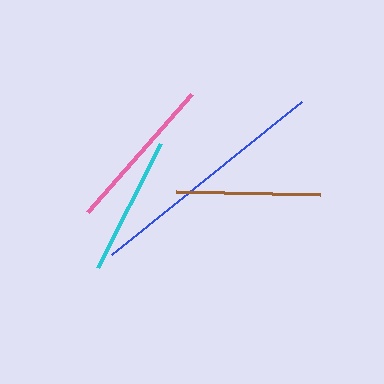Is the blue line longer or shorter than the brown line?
The blue line is longer than the brown line.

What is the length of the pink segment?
The pink segment is approximately 157 pixels long.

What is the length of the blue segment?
The blue segment is approximately 244 pixels long.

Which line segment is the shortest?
The cyan line is the shortest at approximately 139 pixels.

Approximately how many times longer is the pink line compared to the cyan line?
The pink line is approximately 1.1 times the length of the cyan line.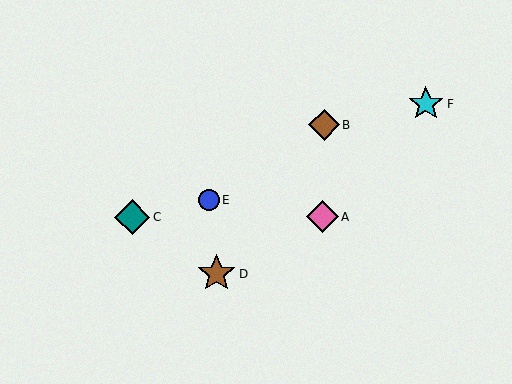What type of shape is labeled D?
Shape D is a brown star.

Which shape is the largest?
The brown star (labeled D) is the largest.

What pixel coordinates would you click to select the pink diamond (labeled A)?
Click at (323, 217) to select the pink diamond A.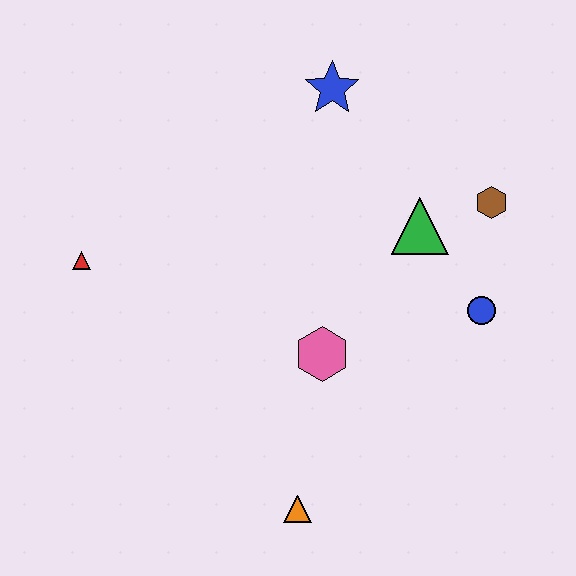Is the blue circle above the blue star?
No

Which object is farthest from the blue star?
The orange triangle is farthest from the blue star.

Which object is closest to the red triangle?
The pink hexagon is closest to the red triangle.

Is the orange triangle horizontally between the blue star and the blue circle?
No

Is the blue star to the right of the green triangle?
No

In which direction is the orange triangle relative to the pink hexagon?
The orange triangle is below the pink hexagon.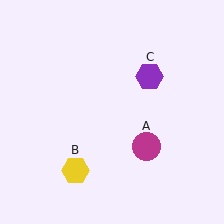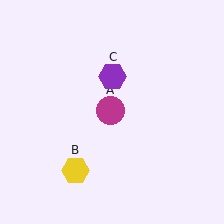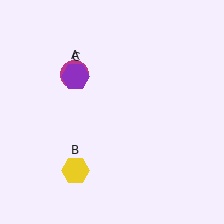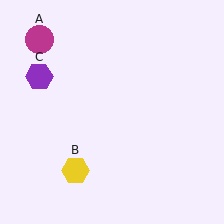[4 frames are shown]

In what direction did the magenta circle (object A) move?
The magenta circle (object A) moved up and to the left.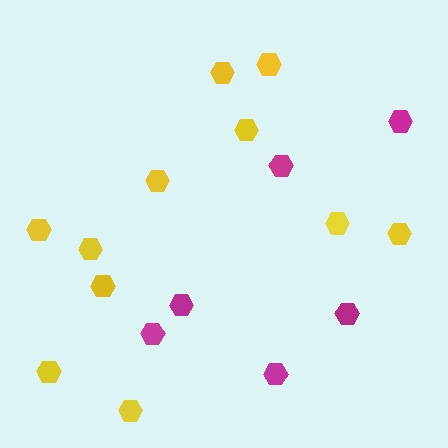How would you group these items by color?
There are 2 groups: one group of magenta hexagons (6) and one group of yellow hexagons (11).